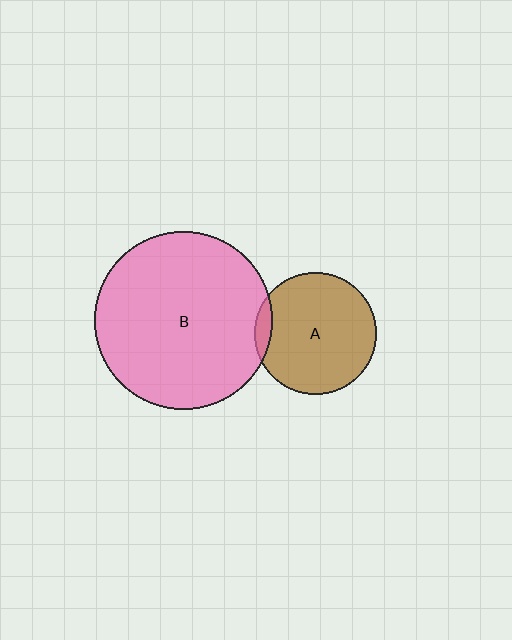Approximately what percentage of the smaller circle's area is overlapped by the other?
Approximately 5%.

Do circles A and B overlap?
Yes.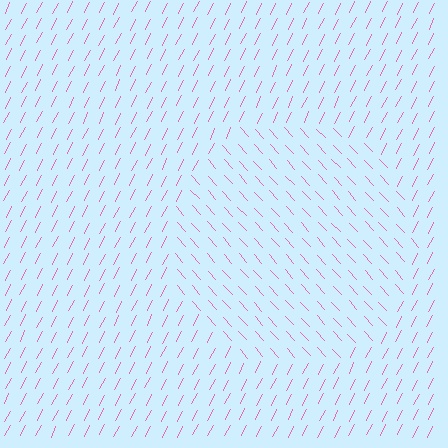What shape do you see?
I see a circle.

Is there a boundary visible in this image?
Yes, there is a texture boundary formed by a change in line orientation.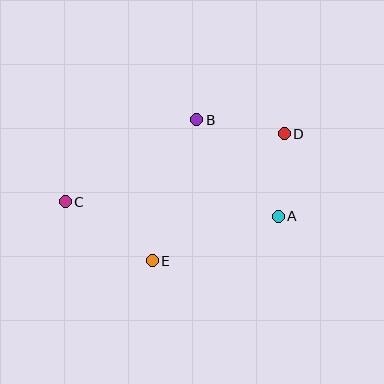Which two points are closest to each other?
Points A and D are closest to each other.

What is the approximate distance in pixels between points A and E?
The distance between A and E is approximately 134 pixels.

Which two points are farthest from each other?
Points C and D are farthest from each other.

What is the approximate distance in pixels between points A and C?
The distance between A and C is approximately 214 pixels.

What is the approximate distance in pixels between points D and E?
The distance between D and E is approximately 183 pixels.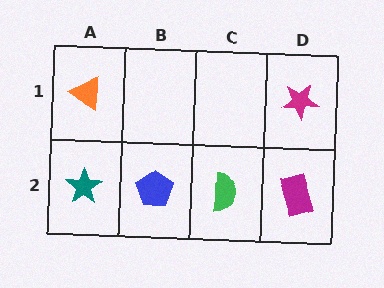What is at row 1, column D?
A magenta star.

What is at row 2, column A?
A teal star.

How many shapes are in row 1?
2 shapes.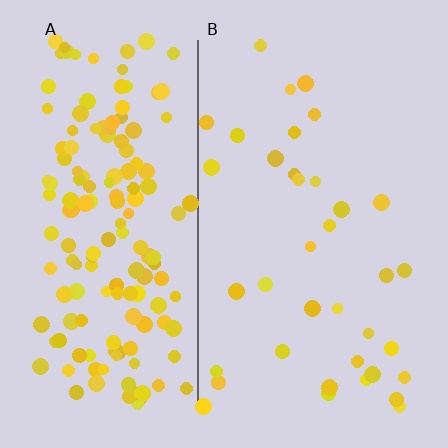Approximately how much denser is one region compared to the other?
Approximately 4.5× — region A over region B.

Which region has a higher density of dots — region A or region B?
A (the left).